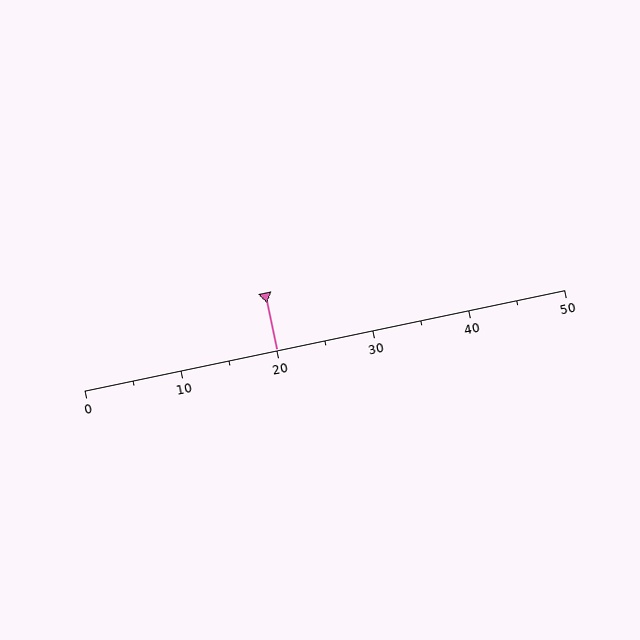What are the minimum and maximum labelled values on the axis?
The axis runs from 0 to 50.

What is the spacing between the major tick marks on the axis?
The major ticks are spaced 10 apart.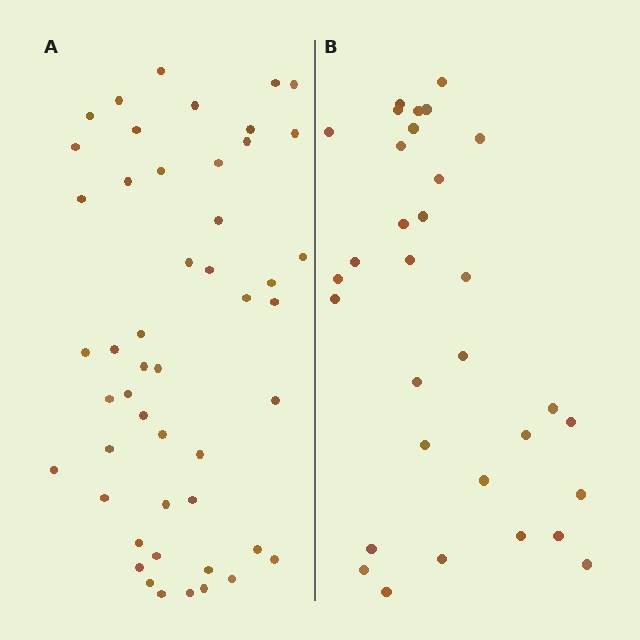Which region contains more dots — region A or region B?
Region A (the left region) has more dots.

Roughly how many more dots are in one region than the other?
Region A has approximately 15 more dots than region B.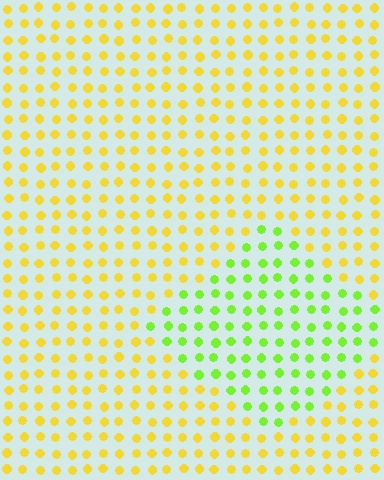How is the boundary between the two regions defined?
The boundary is defined purely by a slight shift in hue (about 48 degrees). Spacing, size, and orientation are identical on both sides.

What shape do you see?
I see a diamond.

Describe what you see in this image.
The image is filled with small yellow elements in a uniform arrangement. A diamond-shaped region is visible where the elements are tinted to a slightly different hue, forming a subtle color boundary.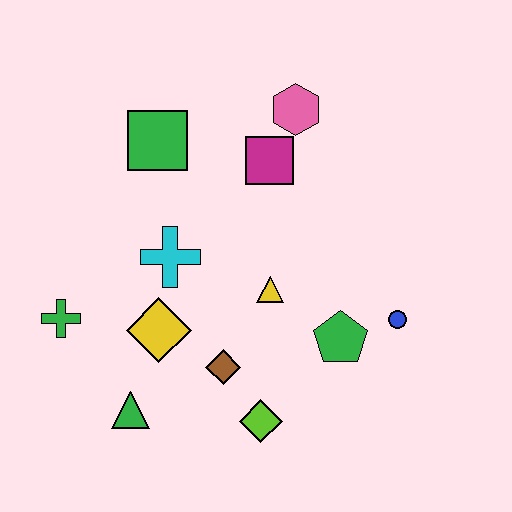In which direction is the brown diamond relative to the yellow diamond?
The brown diamond is to the right of the yellow diamond.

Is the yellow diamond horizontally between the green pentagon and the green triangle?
Yes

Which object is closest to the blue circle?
The green pentagon is closest to the blue circle.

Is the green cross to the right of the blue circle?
No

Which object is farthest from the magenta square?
The green triangle is farthest from the magenta square.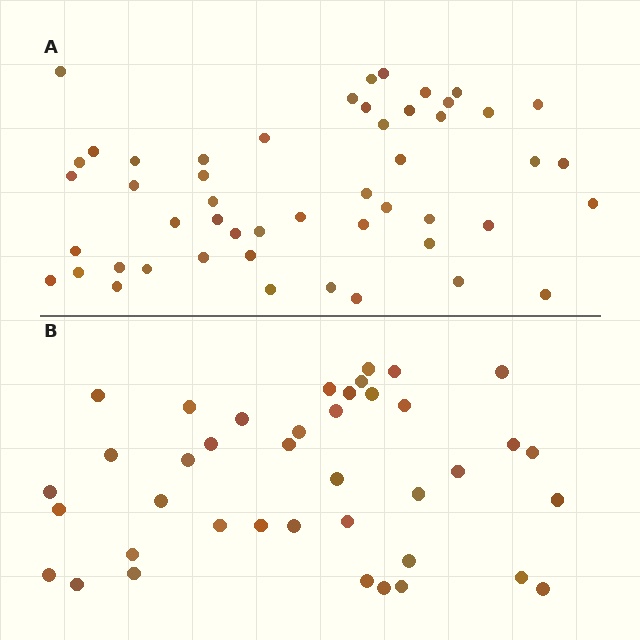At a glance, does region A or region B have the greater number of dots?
Region A (the top region) has more dots.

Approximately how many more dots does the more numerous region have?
Region A has roughly 10 or so more dots than region B.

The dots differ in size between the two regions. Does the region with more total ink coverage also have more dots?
No. Region B has more total ink coverage because its dots are larger, but region A actually contains more individual dots. Total area can be misleading — the number of items is what matters here.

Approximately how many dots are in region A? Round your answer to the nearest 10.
About 50 dots.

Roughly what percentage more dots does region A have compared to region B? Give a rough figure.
About 25% more.